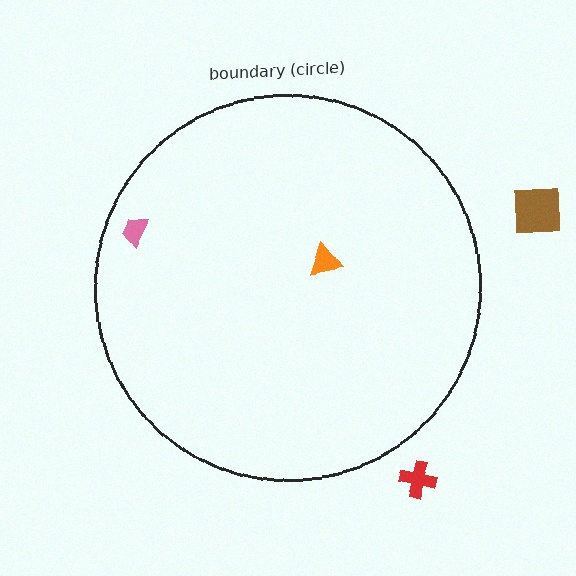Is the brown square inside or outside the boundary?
Outside.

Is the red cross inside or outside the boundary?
Outside.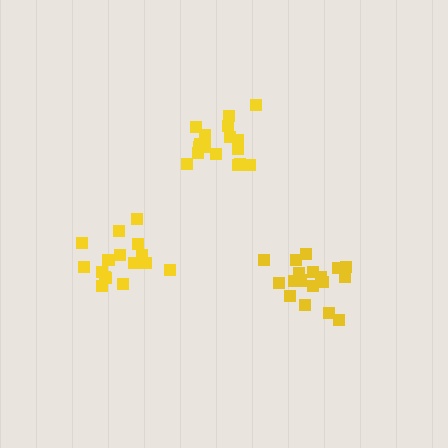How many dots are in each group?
Group 1: 18 dots, Group 2: 16 dots, Group 3: 17 dots (51 total).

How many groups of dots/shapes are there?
There are 3 groups.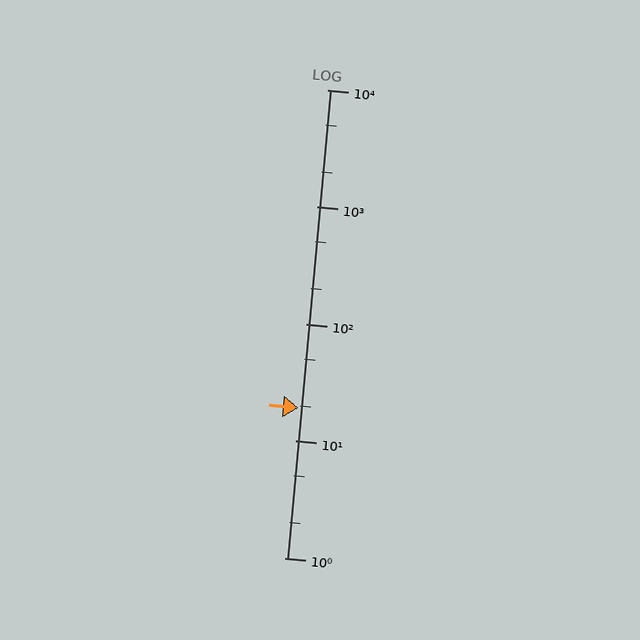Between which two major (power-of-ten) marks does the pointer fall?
The pointer is between 10 and 100.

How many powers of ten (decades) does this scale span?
The scale spans 4 decades, from 1 to 10000.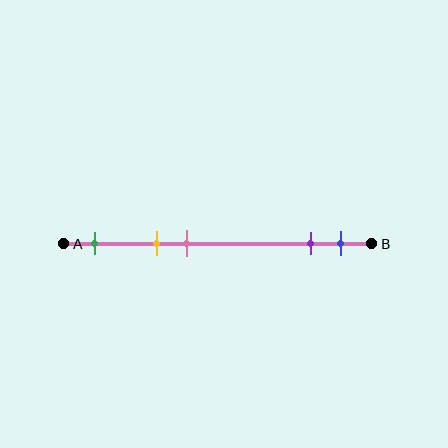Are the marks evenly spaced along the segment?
No, the marks are not evenly spaced.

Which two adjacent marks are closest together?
The purple and blue marks are the closest adjacent pair.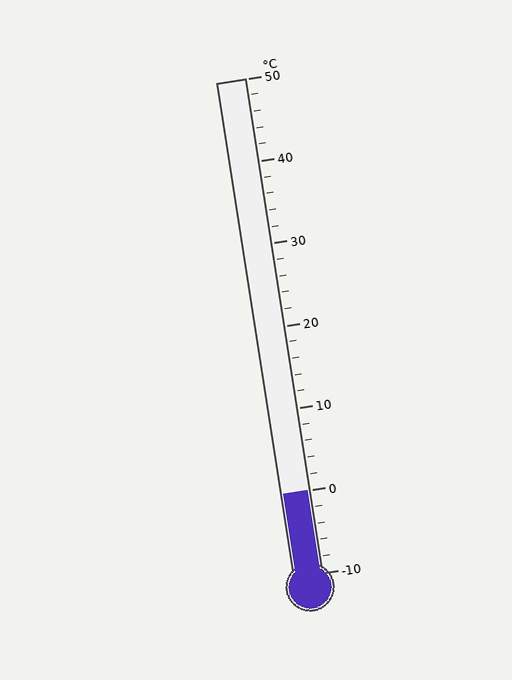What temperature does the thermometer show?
The thermometer shows approximately 0°C.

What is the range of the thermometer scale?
The thermometer scale ranges from -10°C to 50°C.